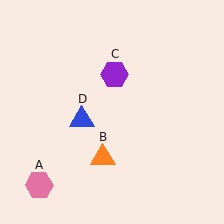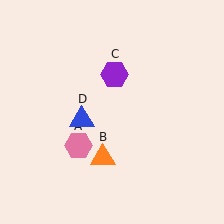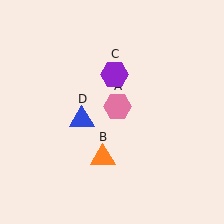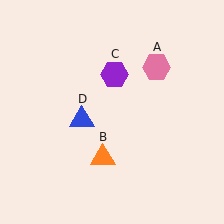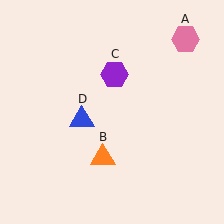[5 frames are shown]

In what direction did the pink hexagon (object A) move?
The pink hexagon (object A) moved up and to the right.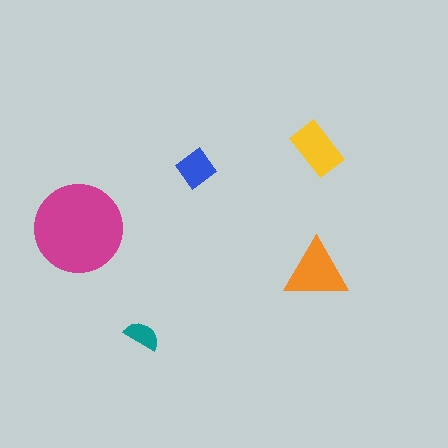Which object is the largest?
The magenta circle.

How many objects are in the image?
There are 5 objects in the image.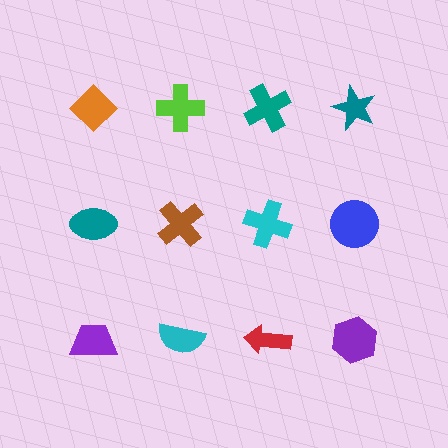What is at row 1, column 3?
A teal cross.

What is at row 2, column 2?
A brown cross.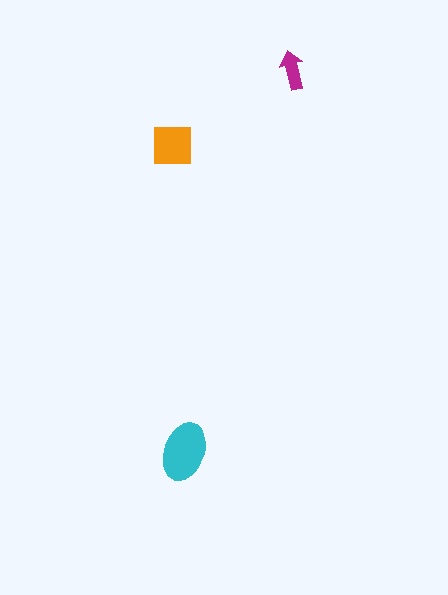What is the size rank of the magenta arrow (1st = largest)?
3rd.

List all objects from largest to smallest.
The cyan ellipse, the orange square, the magenta arrow.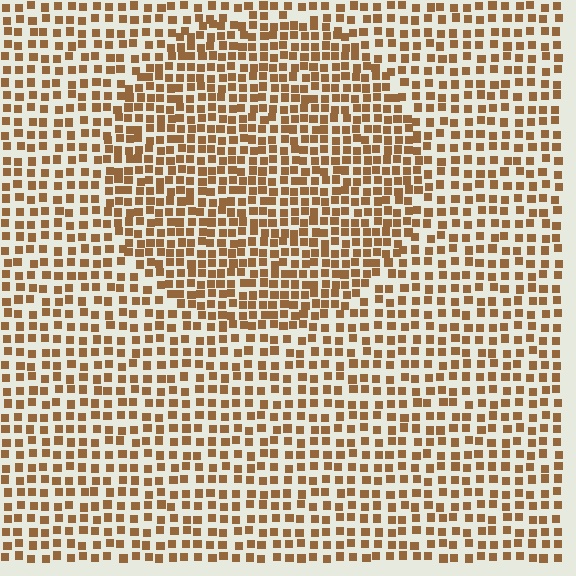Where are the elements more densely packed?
The elements are more densely packed inside the circle boundary.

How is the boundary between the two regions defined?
The boundary is defined by a change in element density (approximately 1.5x ratio). All elements are the same color, size, and shape.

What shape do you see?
I see a circle.